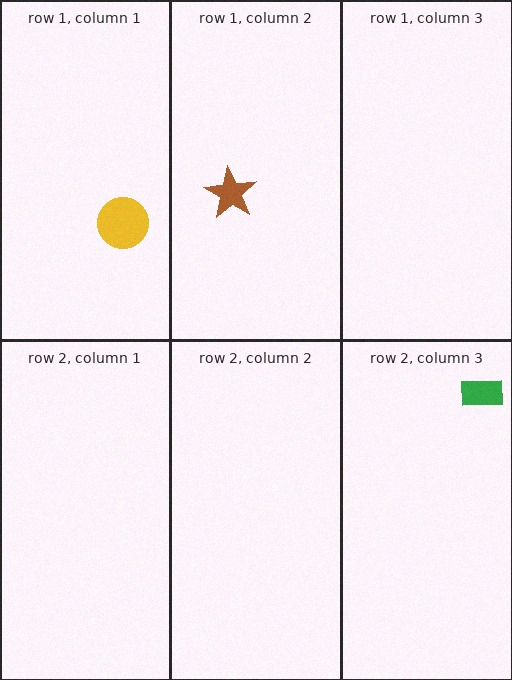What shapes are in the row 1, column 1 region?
The yellow circle.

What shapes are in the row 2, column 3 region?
The green rectangle.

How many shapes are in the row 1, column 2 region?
1.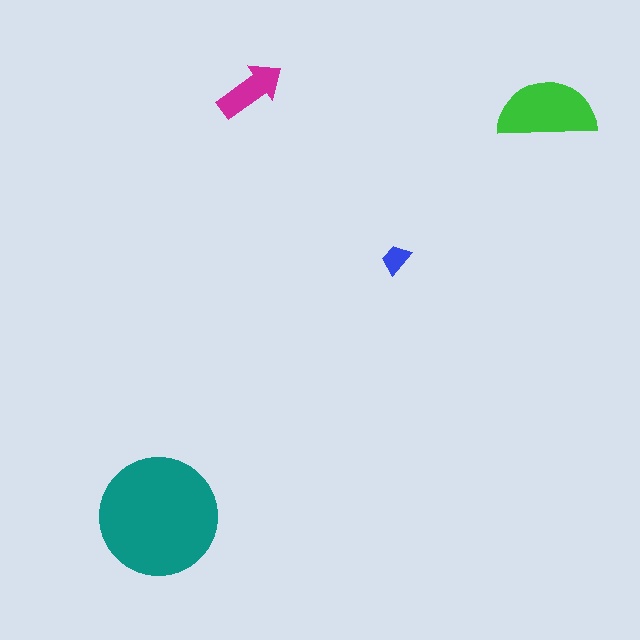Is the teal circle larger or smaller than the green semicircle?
Larger.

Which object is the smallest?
The blue trapezoid.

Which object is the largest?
The teal circle.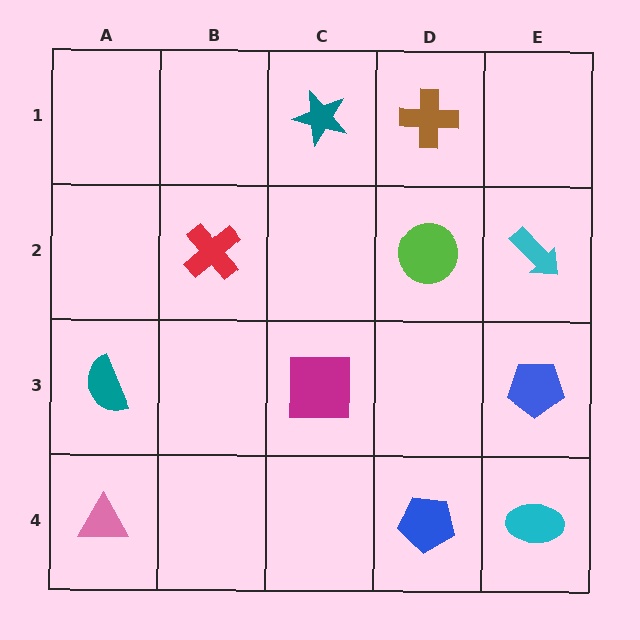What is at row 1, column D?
A brown cross.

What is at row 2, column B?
A red cross.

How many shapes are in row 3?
3 shapes.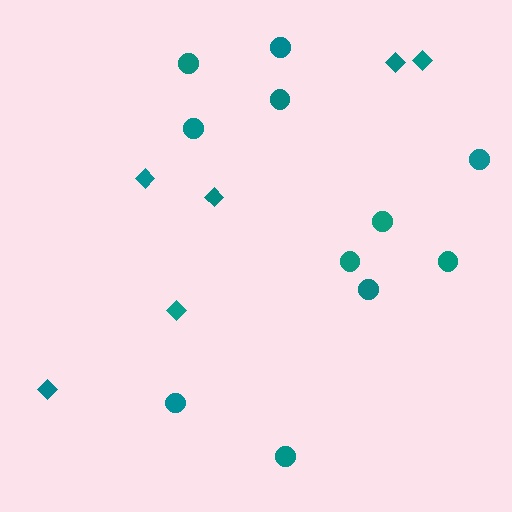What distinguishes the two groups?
There are 2 groups: one group of circles (11) and one group of diamonds (6).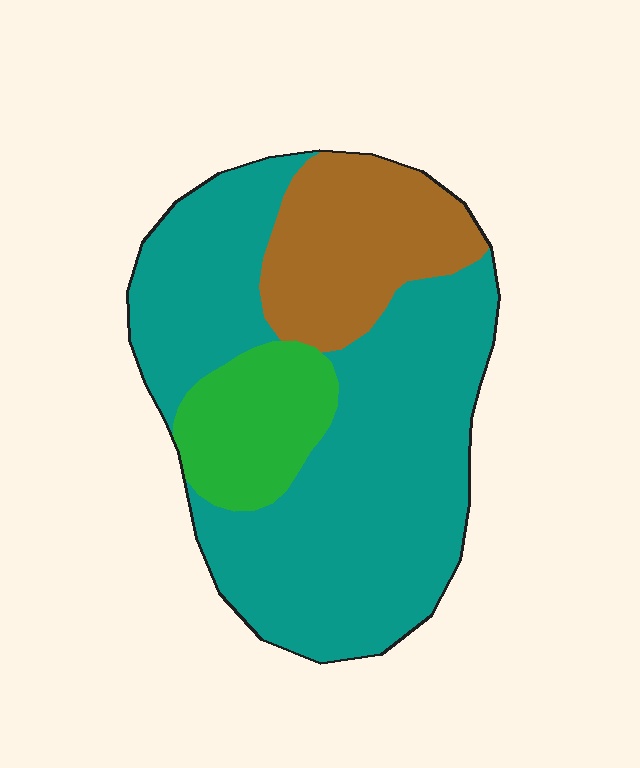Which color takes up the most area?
Teal, at roughly 65%.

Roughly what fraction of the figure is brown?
Brown takes up about one fifth (1/5) of the figure.